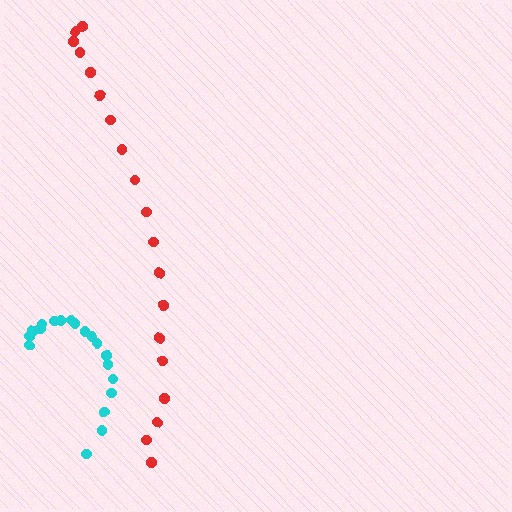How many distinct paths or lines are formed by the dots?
There are 2 distinct paths.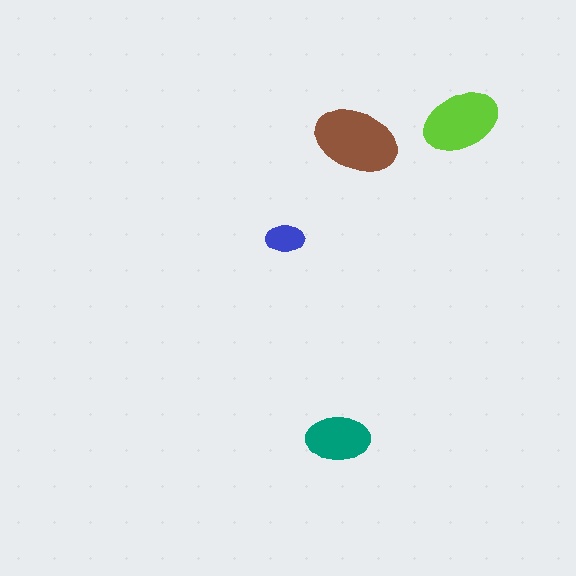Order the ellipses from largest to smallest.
the brown one, the lime one, the teal one, the blue one.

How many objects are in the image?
There are 4 objects in the image.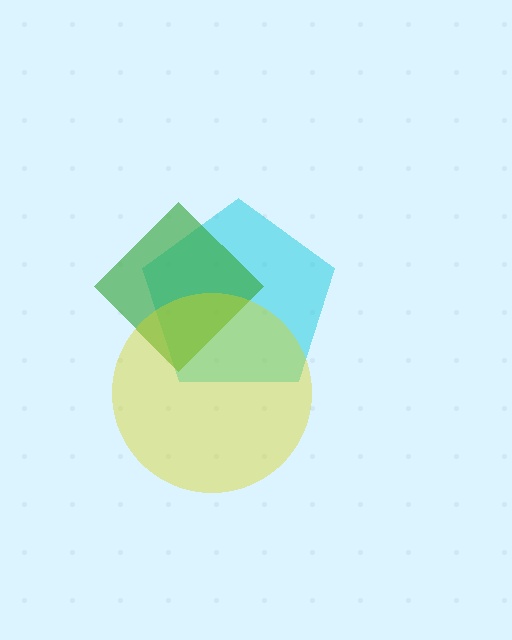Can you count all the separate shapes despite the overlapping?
Yes, there are 3 separate shapes.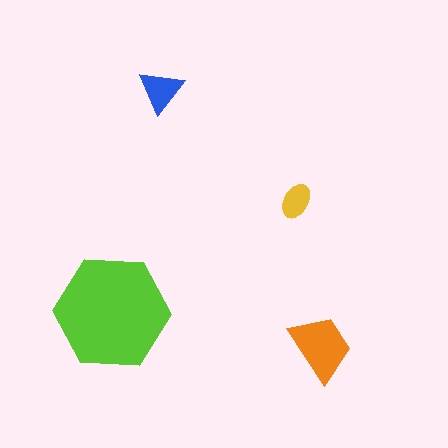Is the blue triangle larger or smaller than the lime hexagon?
Smaller.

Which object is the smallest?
The yellow ellipse.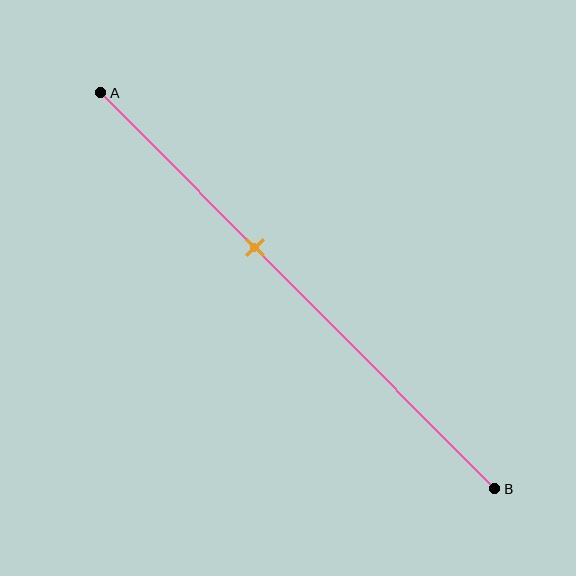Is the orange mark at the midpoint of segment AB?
No, the mark is at about 40% from A, not at the 50% midpoint.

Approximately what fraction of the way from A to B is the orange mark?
The orange mark is approximately 40% of the way from A to B.